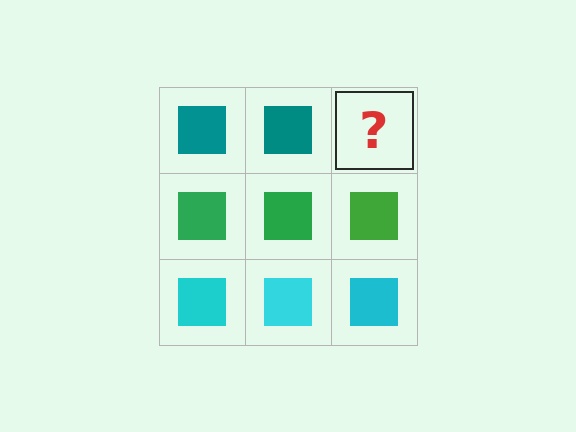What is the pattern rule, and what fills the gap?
The rule is that each row has a consistent color. The gap should be filled with a teal square.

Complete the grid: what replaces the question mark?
The question mark should be replaced with a teal square.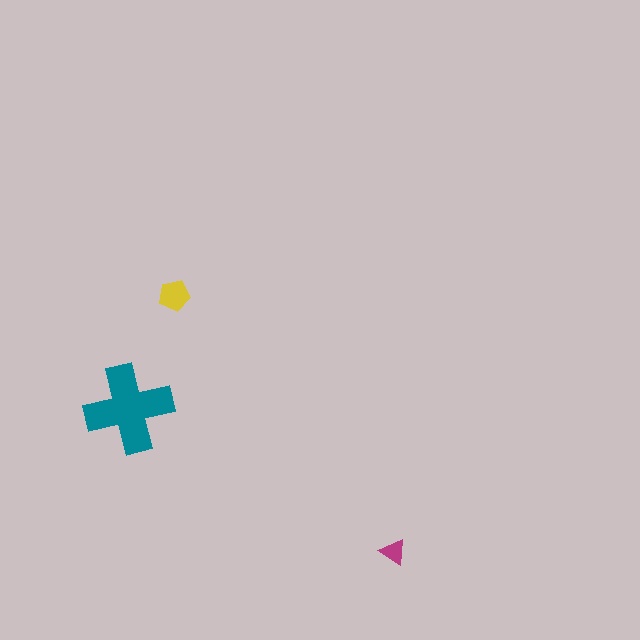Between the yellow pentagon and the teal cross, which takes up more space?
The teal cross.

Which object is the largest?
The teal cross.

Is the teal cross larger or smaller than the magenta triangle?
Larger.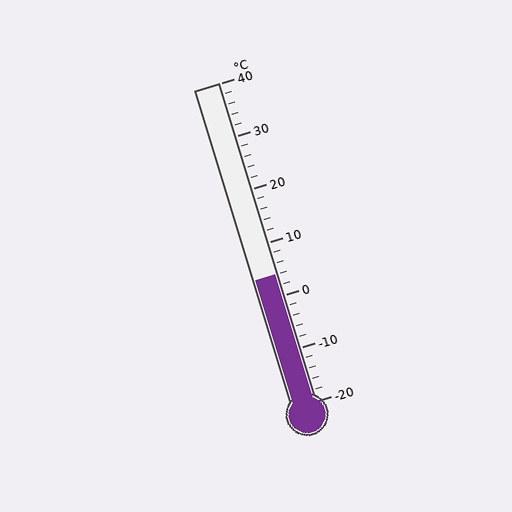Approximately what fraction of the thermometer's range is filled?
The thermometer is filled to approximately 40% of its range.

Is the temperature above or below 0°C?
The temperature is above 0°C.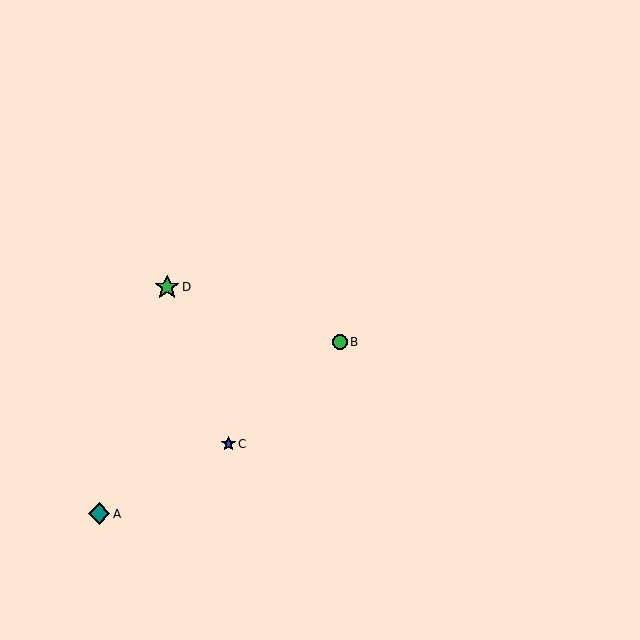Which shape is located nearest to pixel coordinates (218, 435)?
The blue star (labeled C) at (228, 444) is nearest to that location.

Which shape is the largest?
The green star (labeled D) is the largest.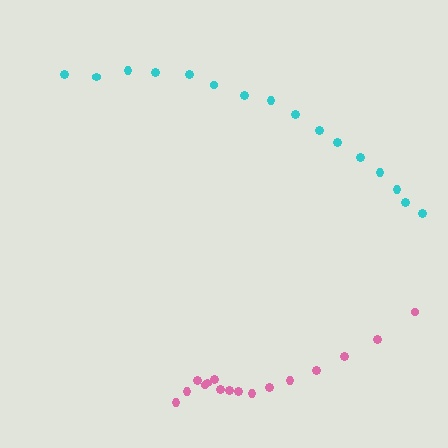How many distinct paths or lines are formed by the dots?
There are 2 distinct paths.